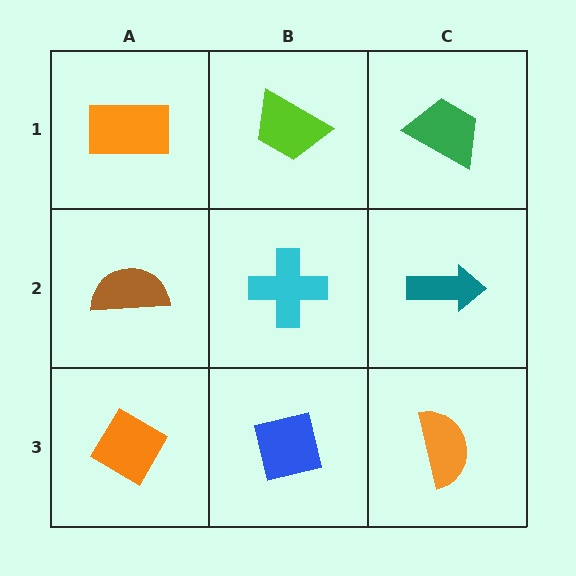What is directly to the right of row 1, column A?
A lime trapezoid.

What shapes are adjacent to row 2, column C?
A green trapezoid (row 1, column C), an orange semicircle (row 3, column C), a cyan cross (row 2, column B).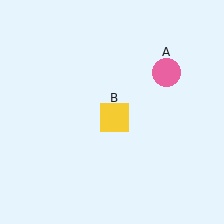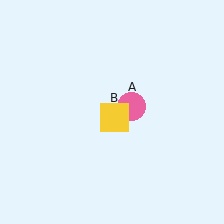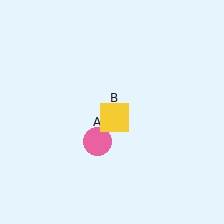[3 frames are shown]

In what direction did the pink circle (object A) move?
The pink circle (object A) moved down and to the left.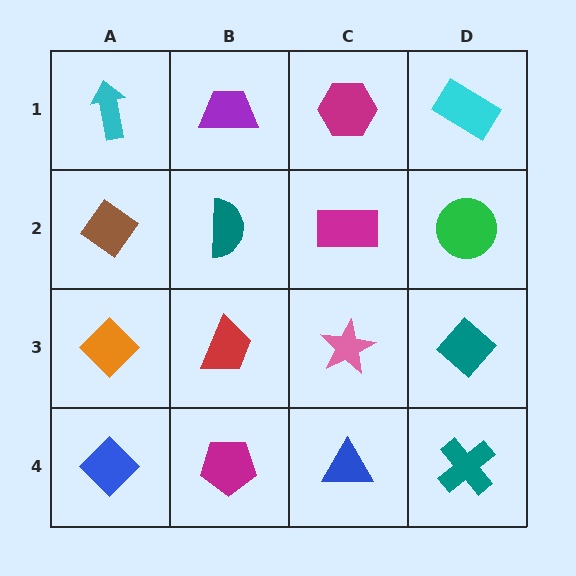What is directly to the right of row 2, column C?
A green circle.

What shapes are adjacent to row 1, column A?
A brown diamond (row 2, column A), a purple trapezoid (row 1, column B).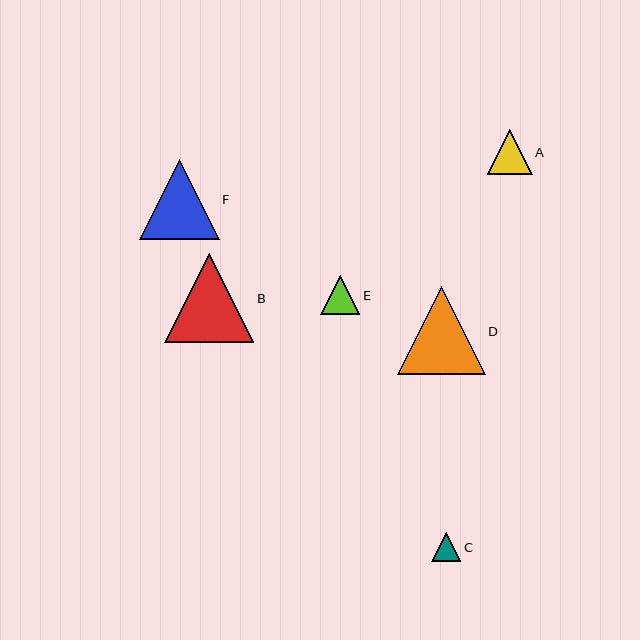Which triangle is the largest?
Triangle B is the largest with a size of approximately 89 pixels.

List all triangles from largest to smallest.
From largest to smallest: B, D, F, A, E, C.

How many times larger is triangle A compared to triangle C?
Triangle A is approximately 1.6 times the size of triangle C.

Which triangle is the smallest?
Triangle C is the smallest with a size of approximately 29 pixels.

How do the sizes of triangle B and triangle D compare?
Triangle B and triangle D are approximately the same size.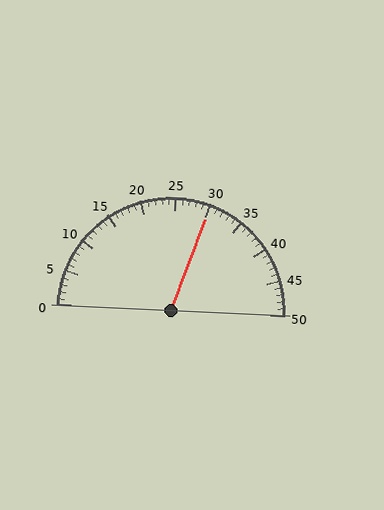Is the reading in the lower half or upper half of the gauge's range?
The reading is in the upper half of the range (0 to 50).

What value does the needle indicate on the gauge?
The needle indicates approximately 30.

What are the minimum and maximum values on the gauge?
The gauge ranges from 0 to 50.